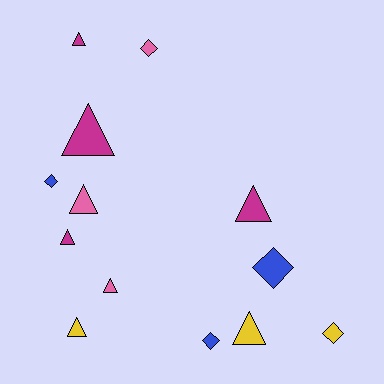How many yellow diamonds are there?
There is 1 yellow diamond.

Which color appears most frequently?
Magenta, with 4 objects.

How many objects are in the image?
There are 13 objects.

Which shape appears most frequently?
Triangle, with 8 objects.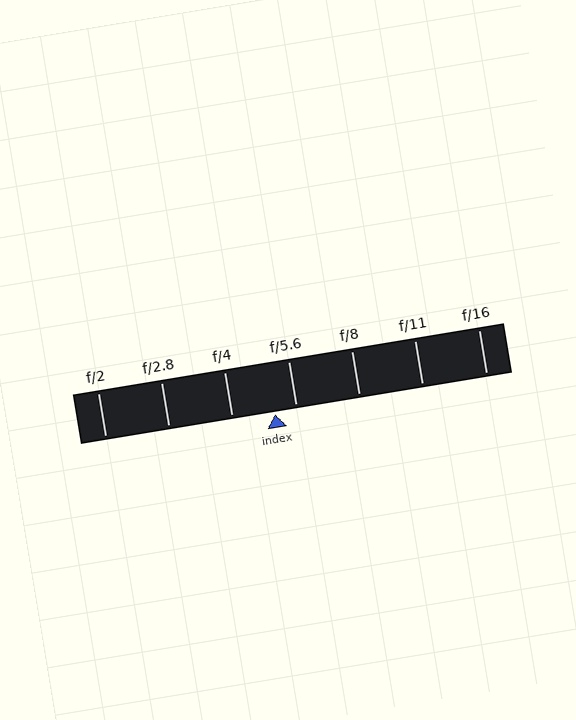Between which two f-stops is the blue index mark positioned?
The index mark is between f/4 and f/5.6.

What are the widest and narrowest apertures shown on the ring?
The widest aperture shown is f/2 and the narrowest is f/16.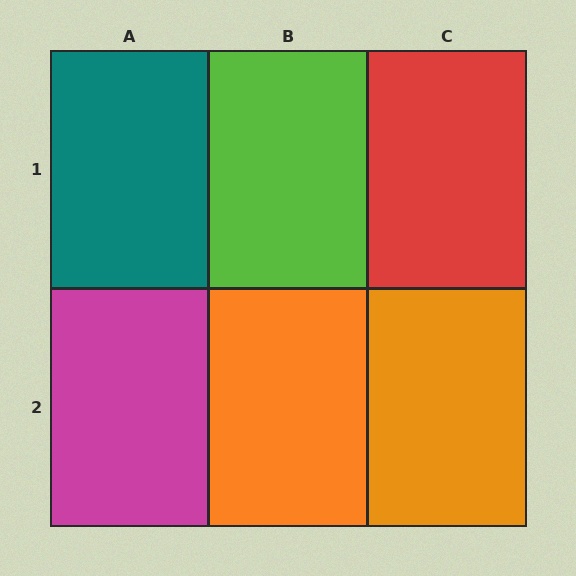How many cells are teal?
1 cell is teal.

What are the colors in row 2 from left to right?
Magenta, orange, orange.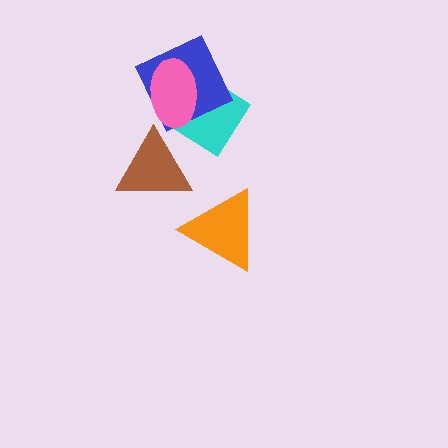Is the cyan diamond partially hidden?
Yes, it is partially covered by another shape.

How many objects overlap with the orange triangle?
0 objects overlap with the orange triangle.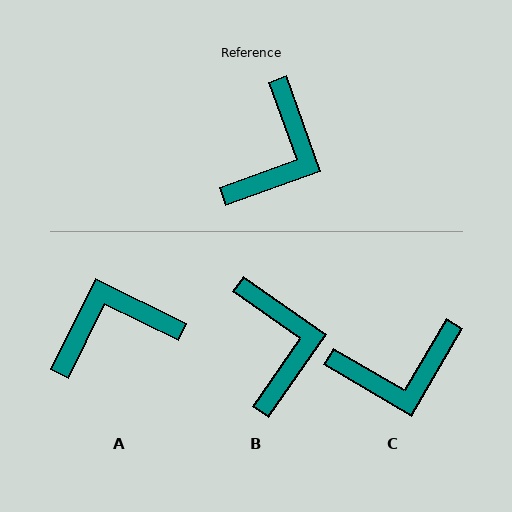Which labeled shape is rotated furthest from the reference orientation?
A, about 134 degrees away.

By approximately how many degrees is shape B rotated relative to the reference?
Approximately 35 degrees counter-clockwise.